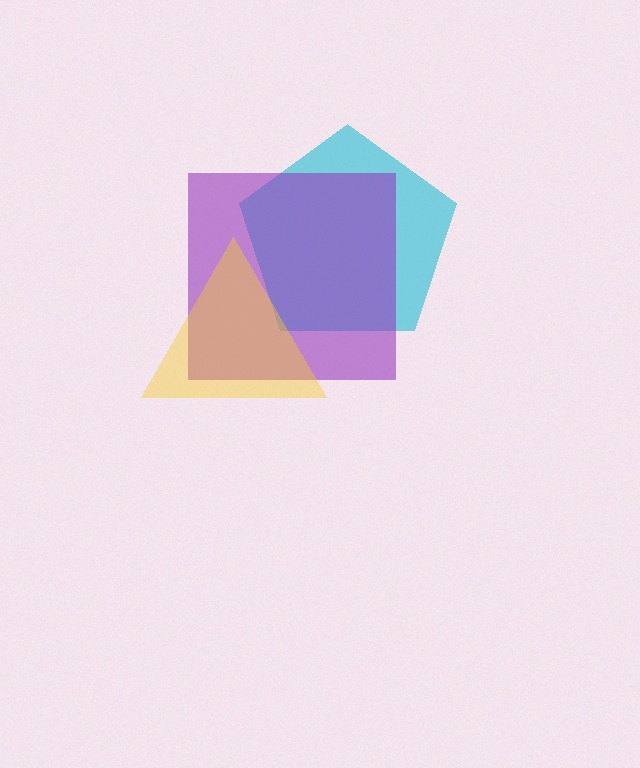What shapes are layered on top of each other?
The layered shapes are: a cyan pentagon, a purple square, a yellow triangle.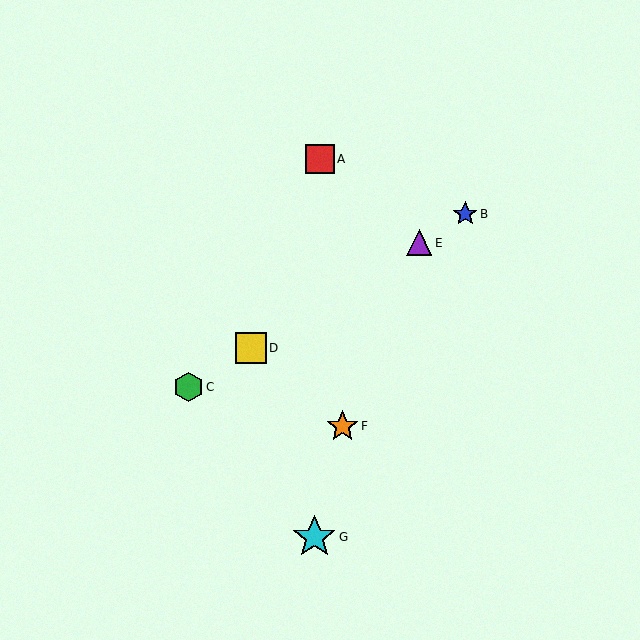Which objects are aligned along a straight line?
Objects B, C, D, E are aligned along a straight line.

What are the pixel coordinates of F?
Object F is at (343, 426).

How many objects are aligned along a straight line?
4 objects (B, C, D, E) are aligned along a straight line.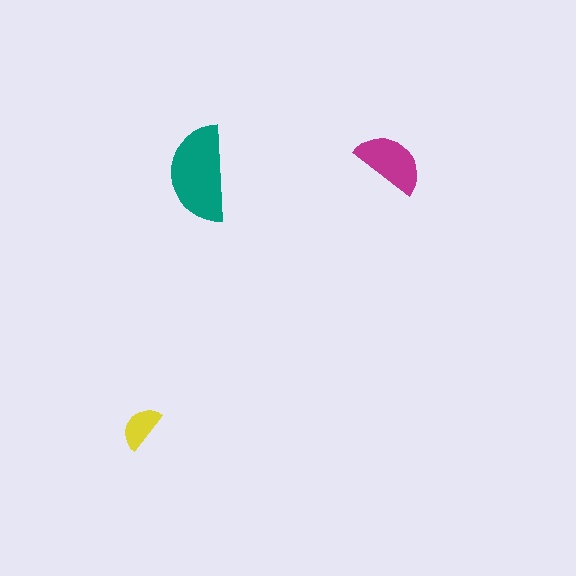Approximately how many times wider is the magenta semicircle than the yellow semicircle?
About 1.5 times wider.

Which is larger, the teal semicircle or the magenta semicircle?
The teal one.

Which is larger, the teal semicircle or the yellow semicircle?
The teal one.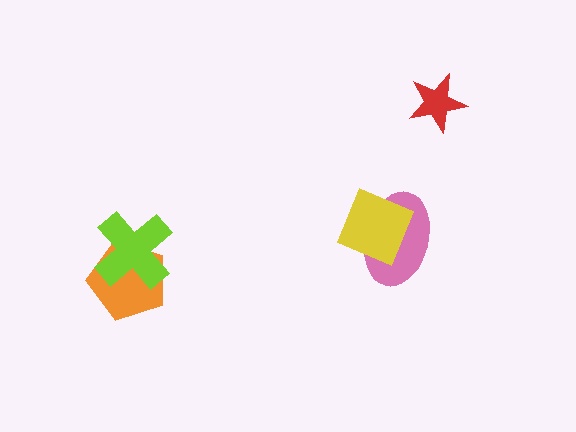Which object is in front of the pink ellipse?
The yellow diamond is in front of the pink ellipse.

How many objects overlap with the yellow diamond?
1 object overlaps with the yellow diamond.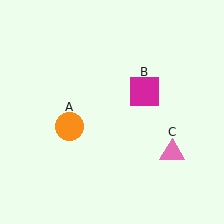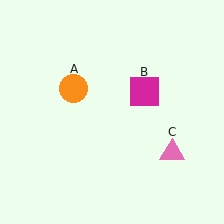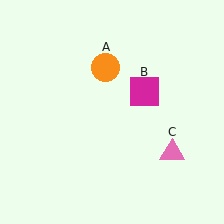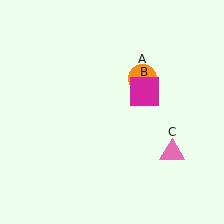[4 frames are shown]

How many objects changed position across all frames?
1 object changed position: orange circle (object A).